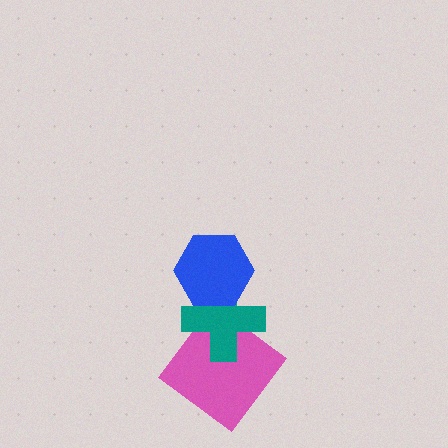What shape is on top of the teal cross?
The blue hexagon is on top of the teal cross.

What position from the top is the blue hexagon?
The blue hexagon is 1st from the top.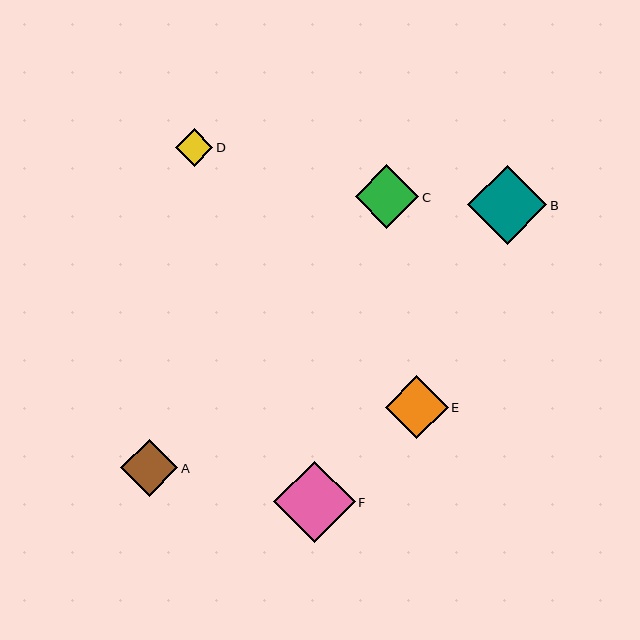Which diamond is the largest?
Diamond F is the largest with a size of approximately 81 pixels.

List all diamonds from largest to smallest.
From largest to smallest: F, B, C, E, A, D.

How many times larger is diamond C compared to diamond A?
Diamond C is approximately 1.1 times the size of diamond A.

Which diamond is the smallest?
Diamond D is the smallest with a size of approximately 37 pixels.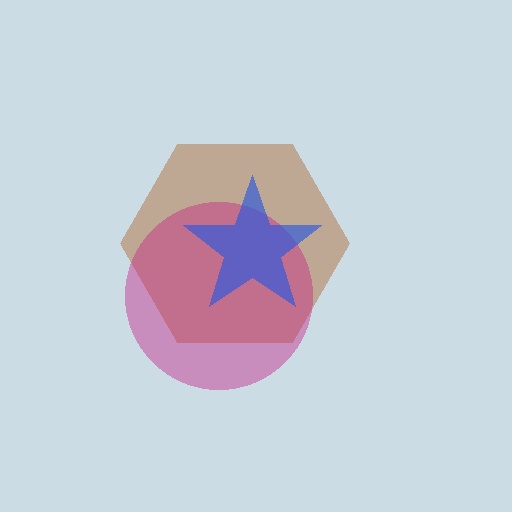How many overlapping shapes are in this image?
There are 3 overlapping shapes in the image.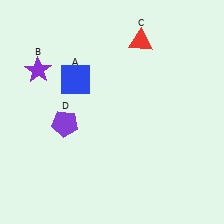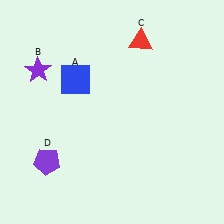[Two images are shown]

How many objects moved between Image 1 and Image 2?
1 object moved between the two images.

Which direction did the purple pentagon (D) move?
The purple pentagon (D) moved down.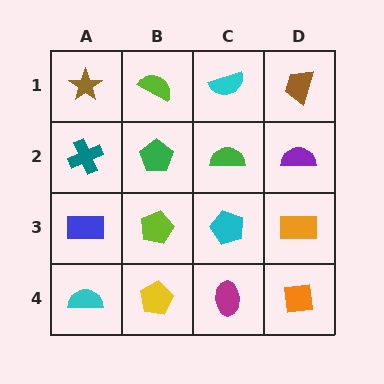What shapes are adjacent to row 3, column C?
A green semicircle (row 2, column C), a magenta ellipse (row 4, column C), a lime pentagon (row 3, column B), an orange rectangle (row 3, column D).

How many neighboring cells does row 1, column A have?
2.